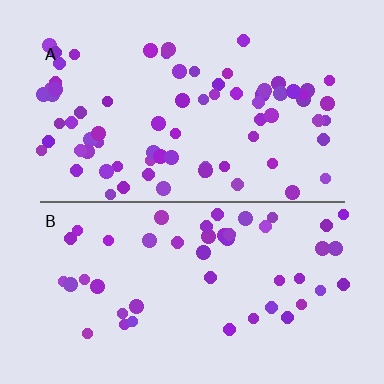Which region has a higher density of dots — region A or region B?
A (the top).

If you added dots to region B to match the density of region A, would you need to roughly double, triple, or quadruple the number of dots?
Approximately double.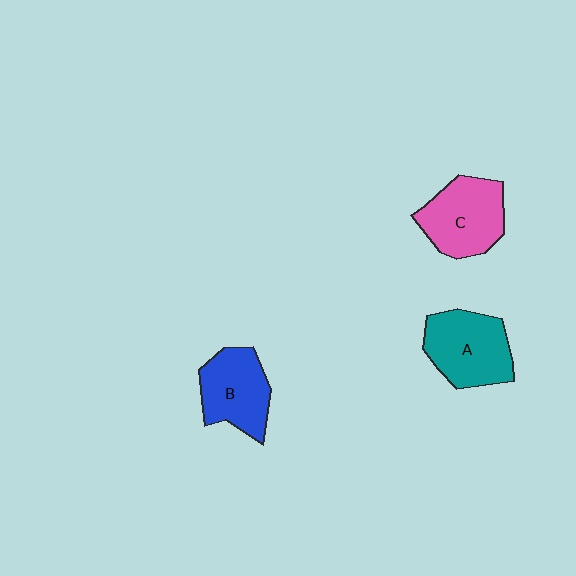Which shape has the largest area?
Shape A (teal).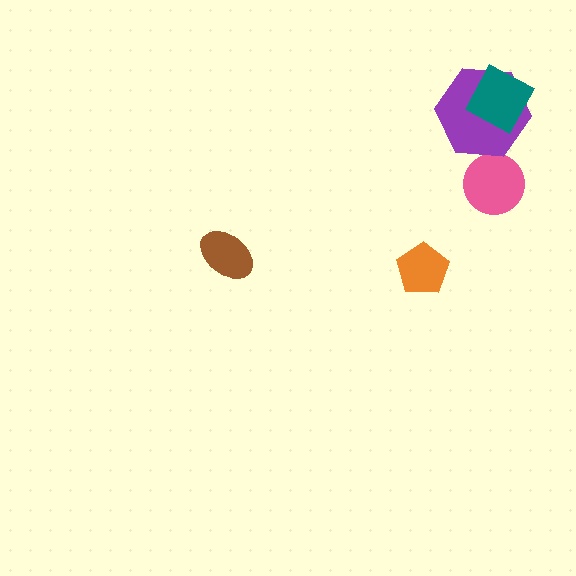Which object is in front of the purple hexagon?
The teal diamond is in front of the purple hexagon.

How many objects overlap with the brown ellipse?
0 objects overlap with the brown ellipse.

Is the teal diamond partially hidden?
No, no other shape covers it.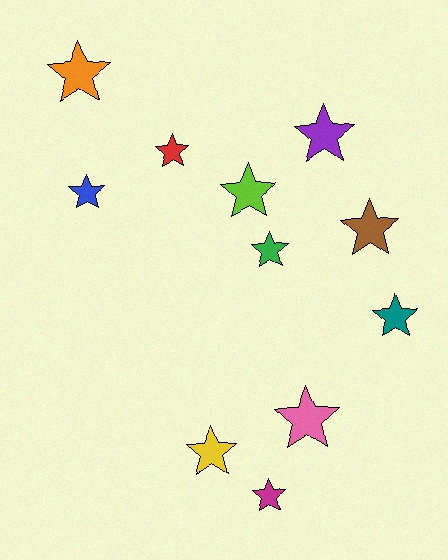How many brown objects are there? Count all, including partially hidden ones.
There is 1 brown object.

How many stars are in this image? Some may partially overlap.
There are 11 stars.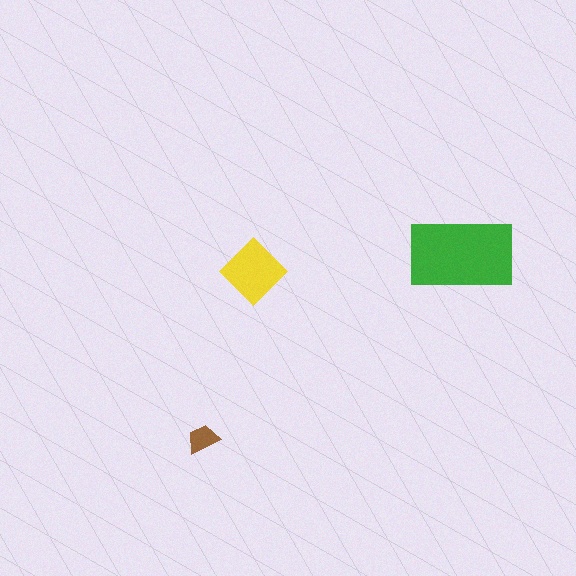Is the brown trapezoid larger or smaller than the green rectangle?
Smaller.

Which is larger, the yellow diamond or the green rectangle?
The green rectangle.